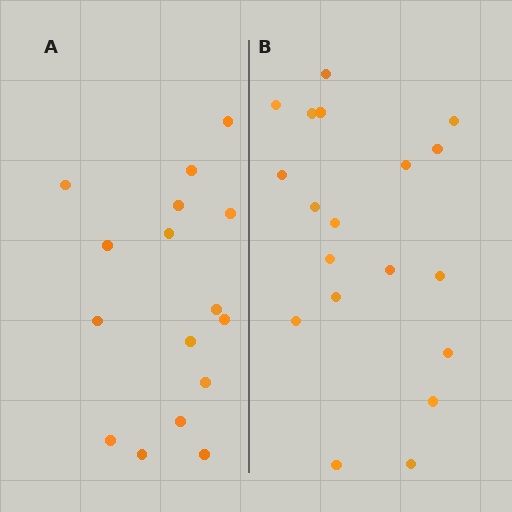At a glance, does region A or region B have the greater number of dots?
Region B (the right region) has more dots.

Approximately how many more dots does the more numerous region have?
Region B has just a few more — roughly 2 or 3 more dots than region A.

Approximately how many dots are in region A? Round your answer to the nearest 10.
About 20 dots. (The exact count is 16, which rounds to 20.)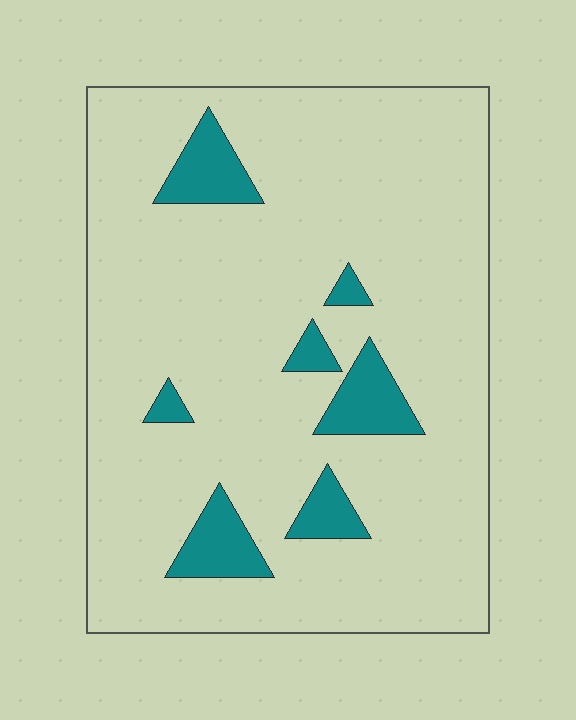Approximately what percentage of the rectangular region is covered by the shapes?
Approximately 10%.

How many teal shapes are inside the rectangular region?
7.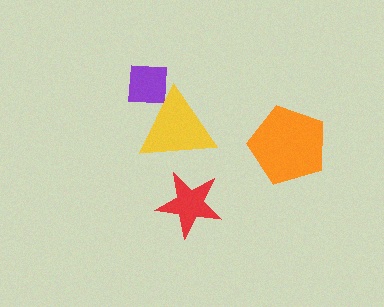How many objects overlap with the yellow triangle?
1 object overlaps with the yellow triangle.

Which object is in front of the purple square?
The yellow triangle is in front of the purple square.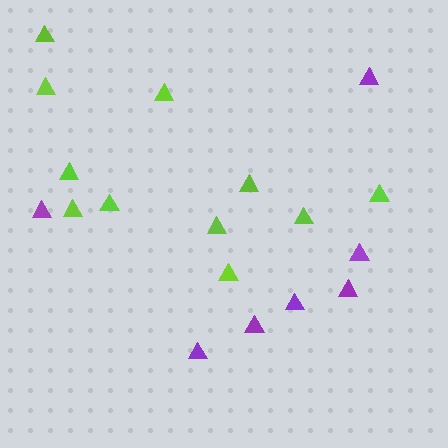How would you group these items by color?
There are 2 groups: one group of lime triangles (11) and one group of purple triangles (7).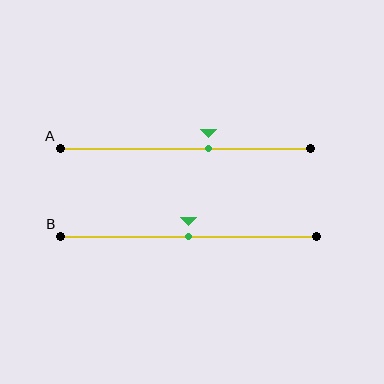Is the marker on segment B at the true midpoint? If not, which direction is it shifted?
Yes, the marker on segment B is at the true midpoint.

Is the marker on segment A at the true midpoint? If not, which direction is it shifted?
No, the marker on segment A is shifted to the right by about 9% of the segment length.